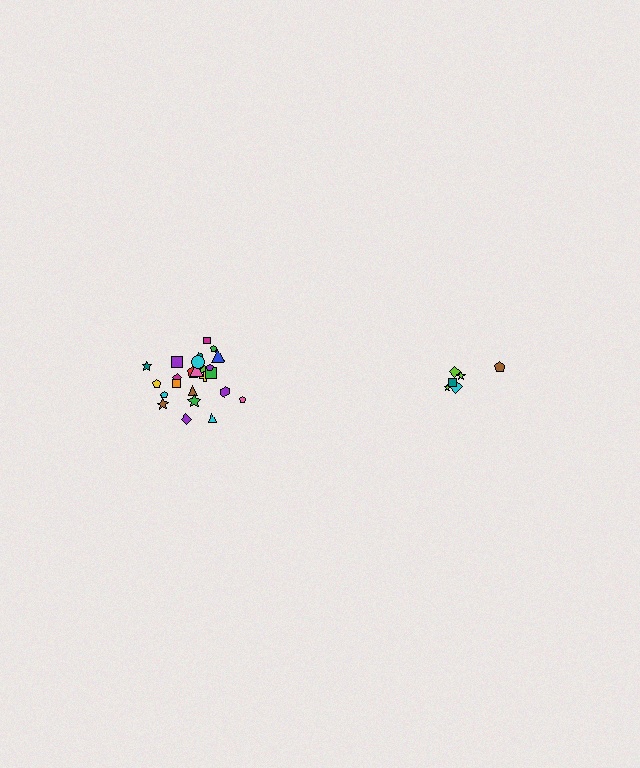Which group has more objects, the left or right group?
The left group.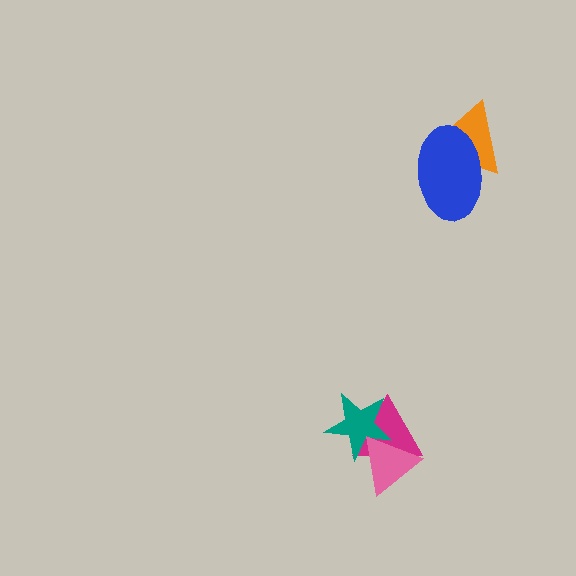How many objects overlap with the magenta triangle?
2 objects overlap with the magenta triangle.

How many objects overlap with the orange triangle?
1 object overlaps with the orange triangle.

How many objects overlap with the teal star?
2 objects overlap with the teal star.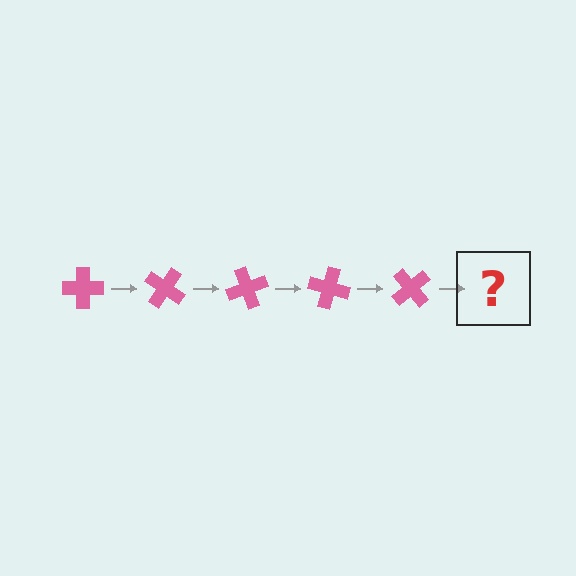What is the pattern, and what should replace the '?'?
The pattern is that the cross rotates 35 degrees each step. The '?' should be a pink cross rotated 175 degrees.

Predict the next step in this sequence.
The next step is a pink cross rotated 175 degrees.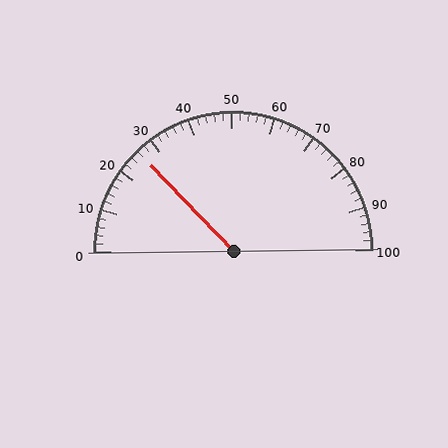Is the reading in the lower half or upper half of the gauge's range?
The reading is in the lower half of the range (0 to 100).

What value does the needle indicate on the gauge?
The needle indicates approximately 26.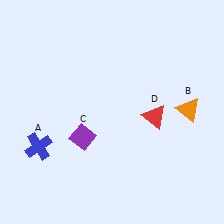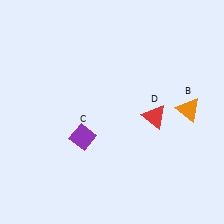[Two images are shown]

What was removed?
The blue cross (A) was removed in Image 2.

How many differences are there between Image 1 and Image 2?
There is 1 difference between the two images.